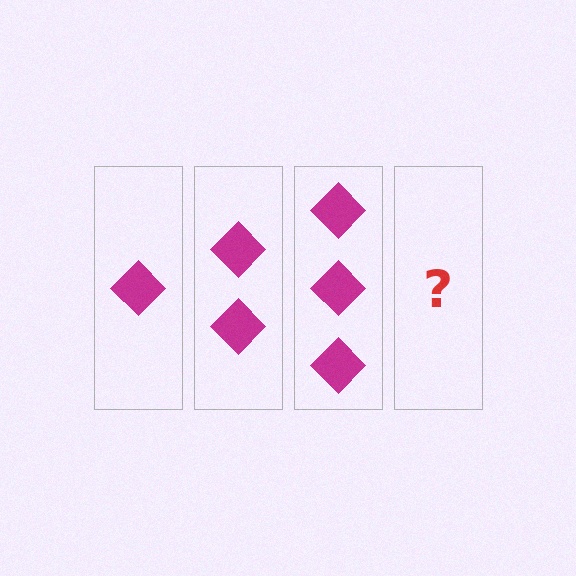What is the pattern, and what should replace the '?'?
The pattern is that each step adds one more diamond. The '?' should be 4 diamonds.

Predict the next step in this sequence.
The next step is 4 diamonds.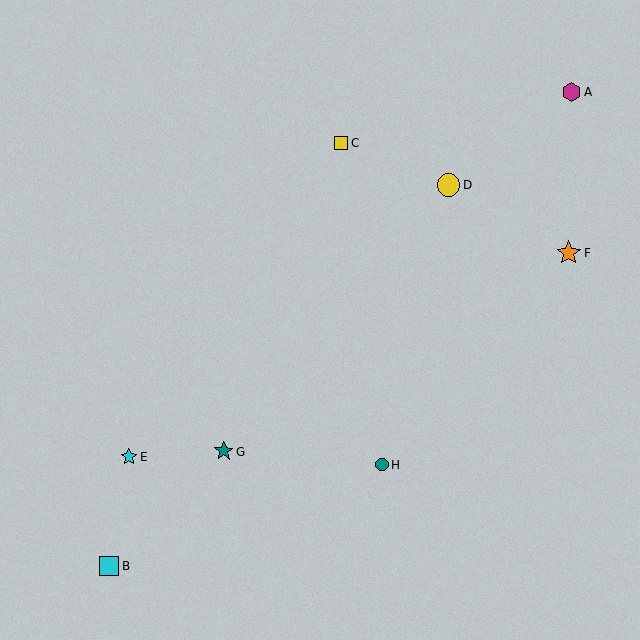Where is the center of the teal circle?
The center of the teal circle is at (382, 465).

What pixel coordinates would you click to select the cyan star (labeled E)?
Click at (129, 457) to select the cyan star E.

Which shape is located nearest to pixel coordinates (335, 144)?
The yellow square (labeled C) at (341, 143) is nearest to that location.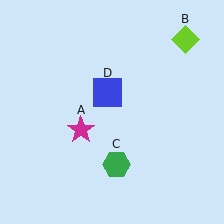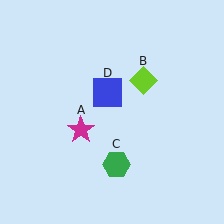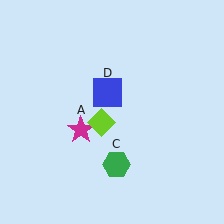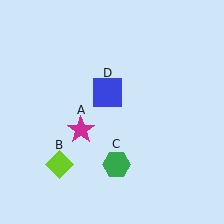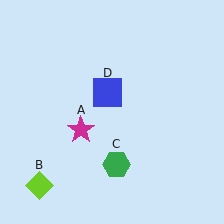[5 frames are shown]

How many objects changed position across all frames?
1 object changed position: lime diamond (object B).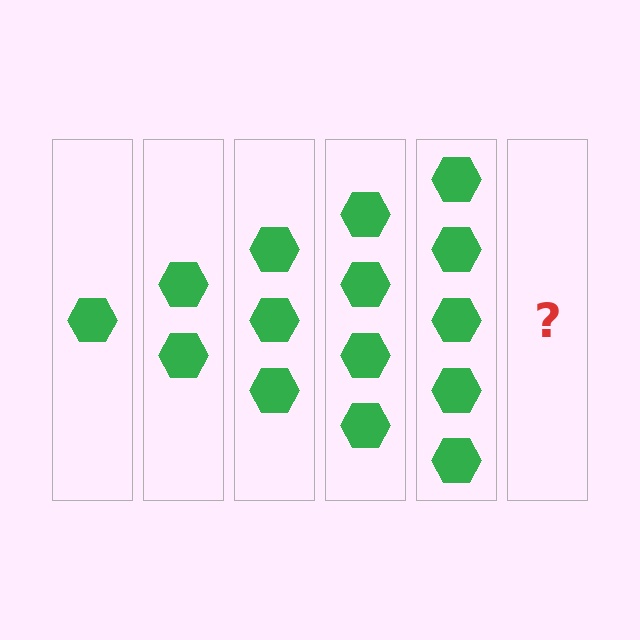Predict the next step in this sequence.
The next step is 6 hexagons.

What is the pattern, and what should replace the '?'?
The pattern is that each step adds one more hexagon. The '?' should be 6 hexagons.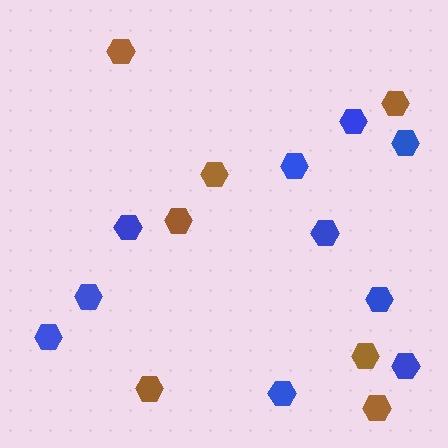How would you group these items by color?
There are 2 groups: one group of brown hexagons (7) and one group of blue hexagons (10).